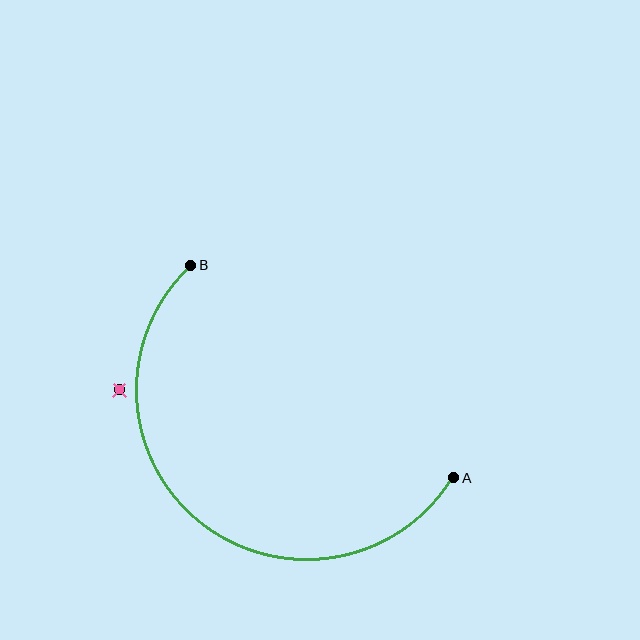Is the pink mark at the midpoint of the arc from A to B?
No — the pink mark does not lie on the arc at all. It sits slightly outside the curve.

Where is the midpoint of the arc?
The arc midpoint is the point on the curve farthest from the straight line joining A and B. It sits below and to the left of that line.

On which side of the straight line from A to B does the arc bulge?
The arc bulges below and to the left of the straight line connecting A and B.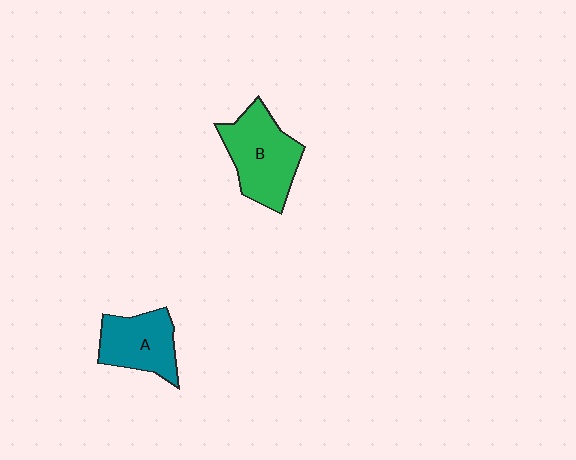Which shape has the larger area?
Shape B (green).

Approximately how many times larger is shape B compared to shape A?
Approximately 1.3 times.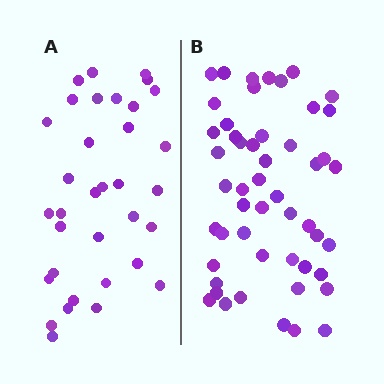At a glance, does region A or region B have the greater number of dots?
Region B (the right region) has more dots.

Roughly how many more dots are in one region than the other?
Region B has approximately 15 more dots than region A.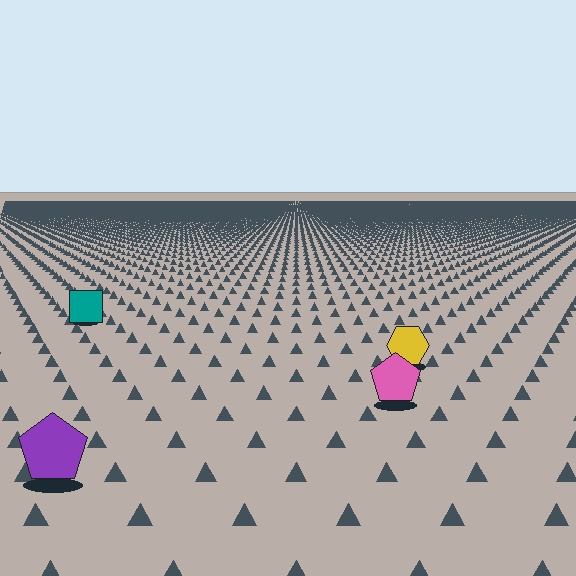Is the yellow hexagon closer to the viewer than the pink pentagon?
No. The pink pentagon is closer — you can tell from the texture gradient: the ground texture is coarser near it.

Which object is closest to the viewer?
The purple pentagon is closest. The texture marks near it are larger and more spread out.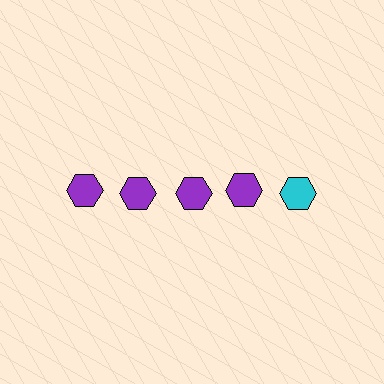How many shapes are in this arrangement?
There are 5 shapes arranged in a grid pattern.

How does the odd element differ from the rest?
It has a different color: cyan instead of purple.